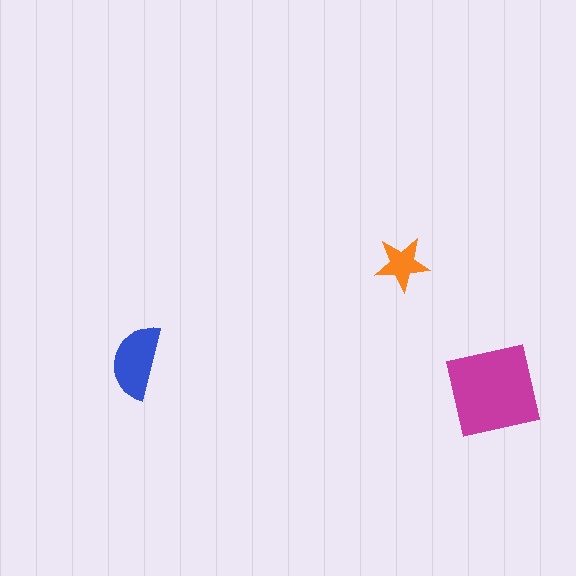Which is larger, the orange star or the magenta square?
The magenta square.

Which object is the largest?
The magenta square.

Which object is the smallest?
The orange star.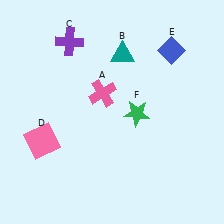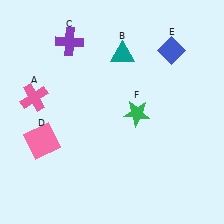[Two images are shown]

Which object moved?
The pink cross (A) moved left.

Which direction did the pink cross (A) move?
The pink cross (A) moved left.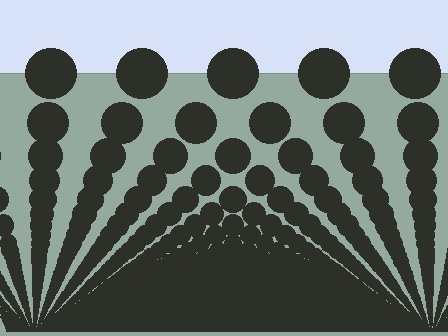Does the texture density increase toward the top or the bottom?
Density increases toward the bottom.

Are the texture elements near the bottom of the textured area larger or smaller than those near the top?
Smaller. The gradient is inverted — elements near the bottom are smaller and denser.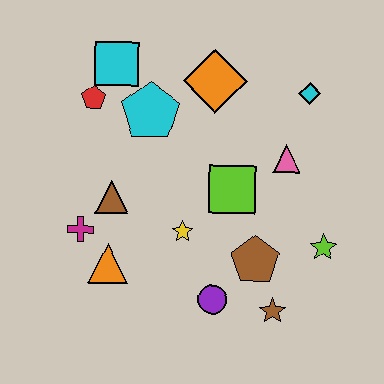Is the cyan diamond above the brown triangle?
Yes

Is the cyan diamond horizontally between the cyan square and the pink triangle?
No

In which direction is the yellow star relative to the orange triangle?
The yellow star is to the right of the orange triangle.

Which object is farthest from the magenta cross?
The cyan diamond is farthest from the magenta cross.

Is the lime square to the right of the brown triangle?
Yes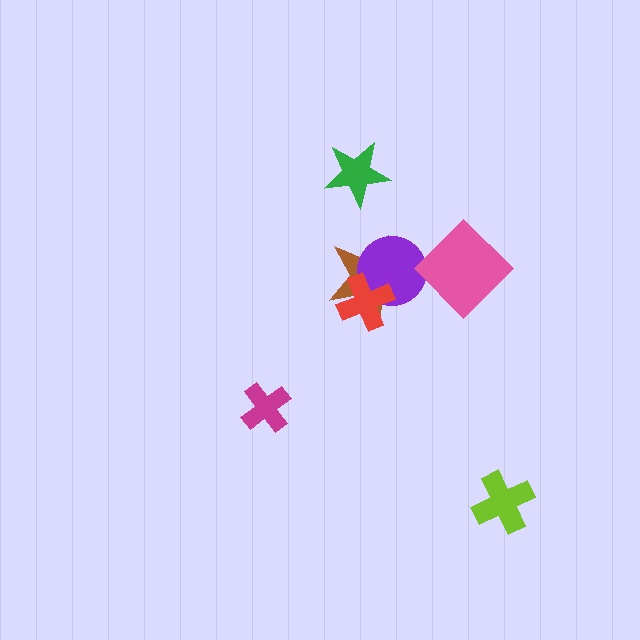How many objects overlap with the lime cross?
0 objects overlap with the lime cross.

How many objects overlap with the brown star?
2 objects overlap with the brown star.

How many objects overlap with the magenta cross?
0 objects overlap with the magenta cross.